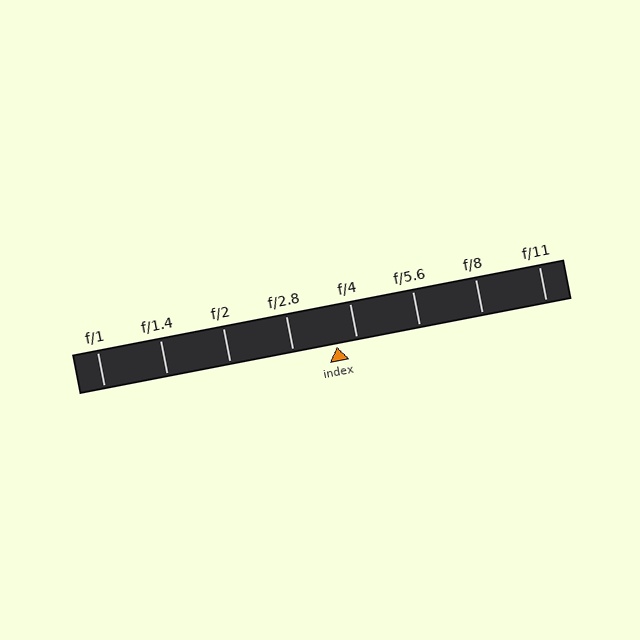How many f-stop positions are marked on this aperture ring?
There are 8 f-stop positions marked.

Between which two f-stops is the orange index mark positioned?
The index mark is between f/2.8 and f/4.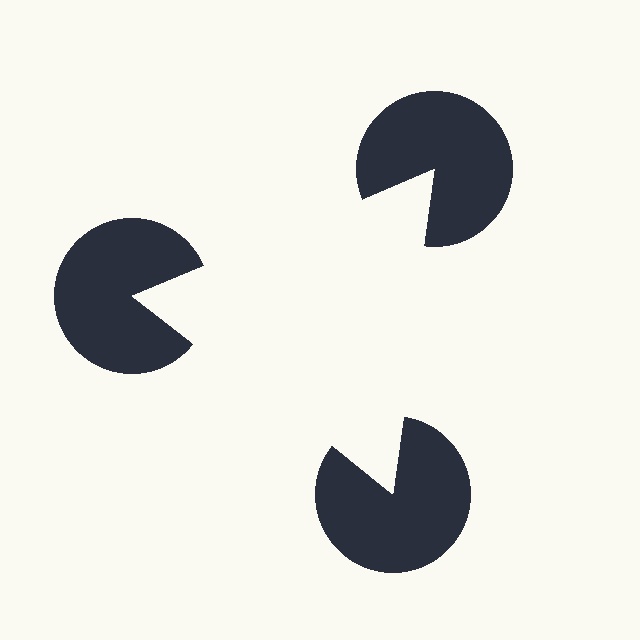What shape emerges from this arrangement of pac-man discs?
An illusory triangle — its edges are inferred from the aligned wedge cuts in the pac-man discs, not physically drawn.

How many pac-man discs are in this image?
There are 3 — one at each vertex of the illusory triangle.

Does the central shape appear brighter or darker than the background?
It typically appears slightly brighter than the background, even though no actual brightness change is drawn.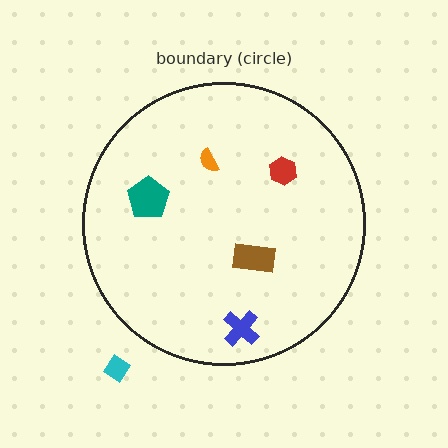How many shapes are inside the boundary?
5 inside, 1 outside.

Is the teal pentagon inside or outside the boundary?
Inside.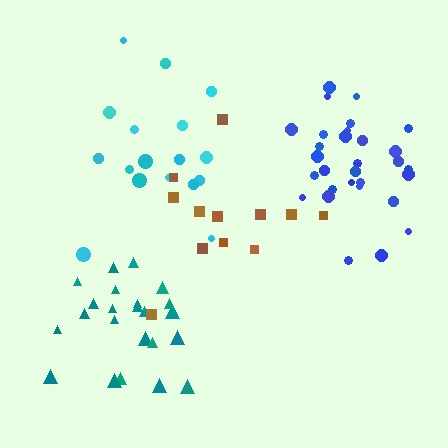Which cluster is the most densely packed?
Blue.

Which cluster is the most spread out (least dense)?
Brown.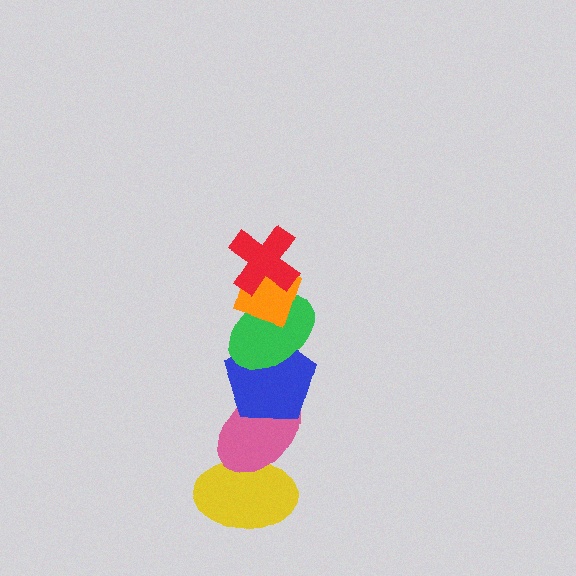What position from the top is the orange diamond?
The orange diamond is 2nd from the top.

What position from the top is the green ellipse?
The green ellipse is 3rd from the top.